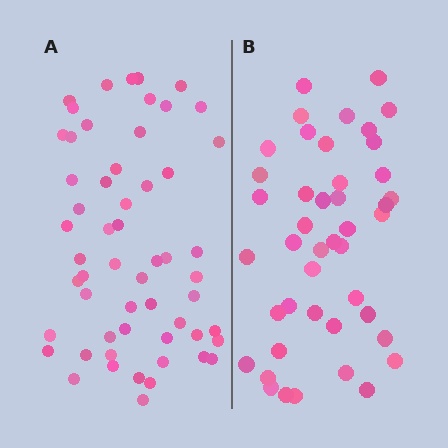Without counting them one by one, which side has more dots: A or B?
Region A (the left region) has more dots.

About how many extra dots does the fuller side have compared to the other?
Region A has roughly 12 or so more dots than region B.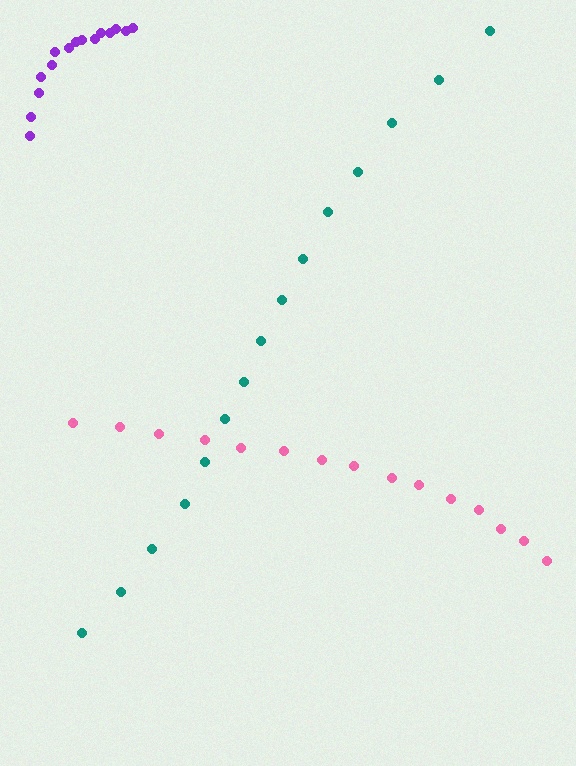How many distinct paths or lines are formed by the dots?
There are 3 distinct paths.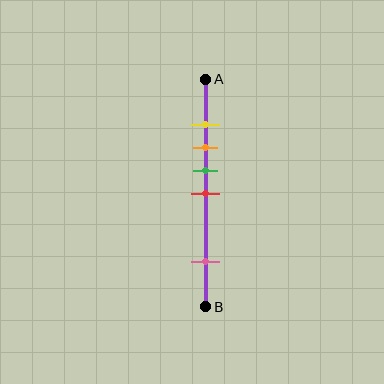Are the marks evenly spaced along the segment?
No, the marks are not evenly spaced.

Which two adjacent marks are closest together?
The yellow and orange marks are the closest adjacent pair.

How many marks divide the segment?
There are 5 marks dividing the segment.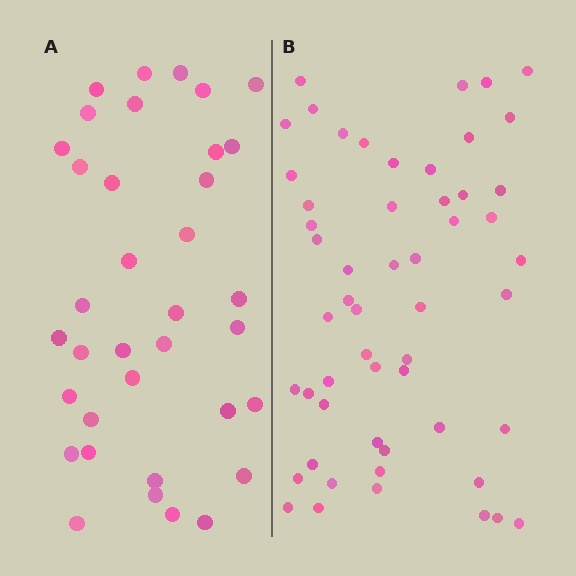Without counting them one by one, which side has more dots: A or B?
Region B (the right region) has more dots.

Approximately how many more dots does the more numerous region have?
Region B has approximately 20 more dots than region A.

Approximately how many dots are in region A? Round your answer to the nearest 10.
About 40 dots. (The exact count is 36, which rounds to 40.)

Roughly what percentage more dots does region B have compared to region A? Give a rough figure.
About 50% more.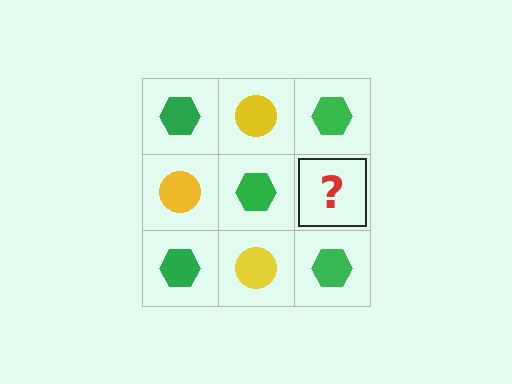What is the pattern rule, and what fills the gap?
The rule is that it alternates green hexagon and yellow circle in a checkerboard pattern. The gap should be filled with a yellow circle.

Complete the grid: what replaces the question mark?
The question mark should be replaced with a yellow circle.